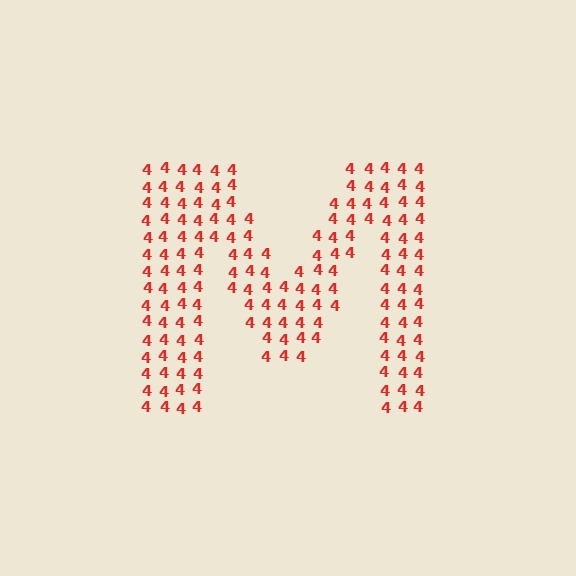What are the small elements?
The small elements are digit 4's.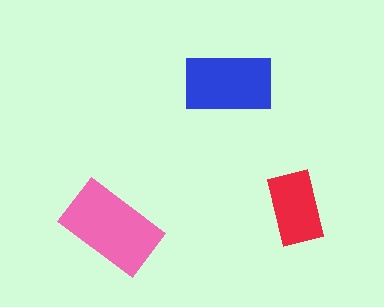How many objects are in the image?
There are 3 objects in the image.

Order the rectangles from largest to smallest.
the pink one, the blue one, the red one.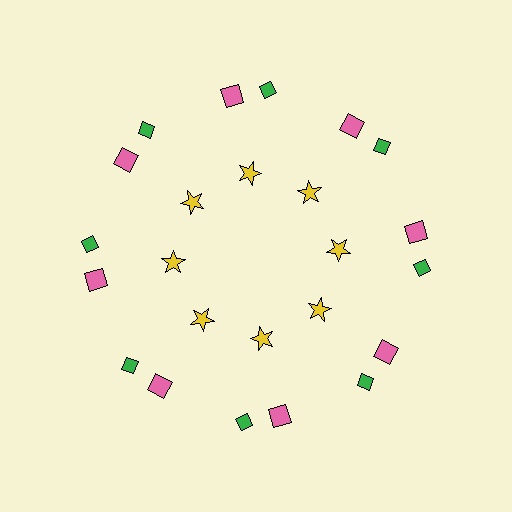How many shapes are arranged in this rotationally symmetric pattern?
There are 24 shapes, arranged in 8 groups of 3.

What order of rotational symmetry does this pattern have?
This pattern has 8-fold rotational symmetry.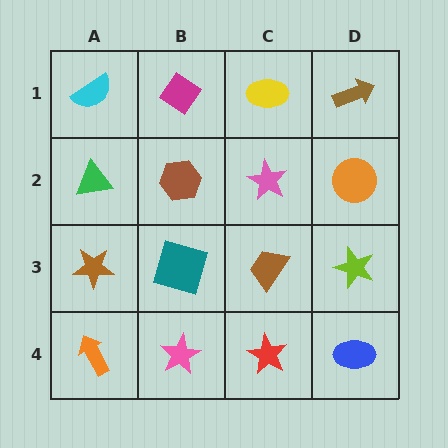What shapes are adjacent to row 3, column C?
A pink star (row 2, column C), a red star (row 4, column C), a teal square (row 3, column B), a lime star (row 3, column D).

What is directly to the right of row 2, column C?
An orange circle.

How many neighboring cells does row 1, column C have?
3.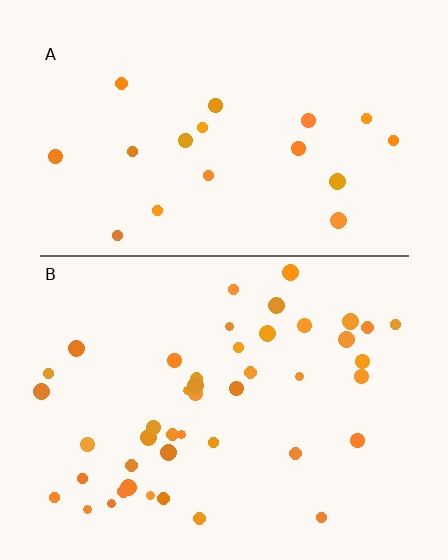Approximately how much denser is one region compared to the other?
Approximately 2.4× — region B over region A.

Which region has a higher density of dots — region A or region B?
B (the bottom).